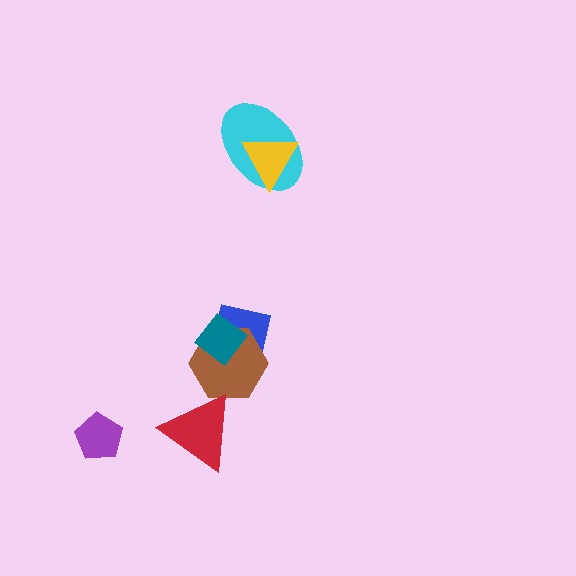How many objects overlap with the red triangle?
1 object overlaps with the red triangle.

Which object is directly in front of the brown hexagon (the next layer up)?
The teal diamond is directly in front of the brown hexagon.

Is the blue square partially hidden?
Yes, it is partially covered by another shape.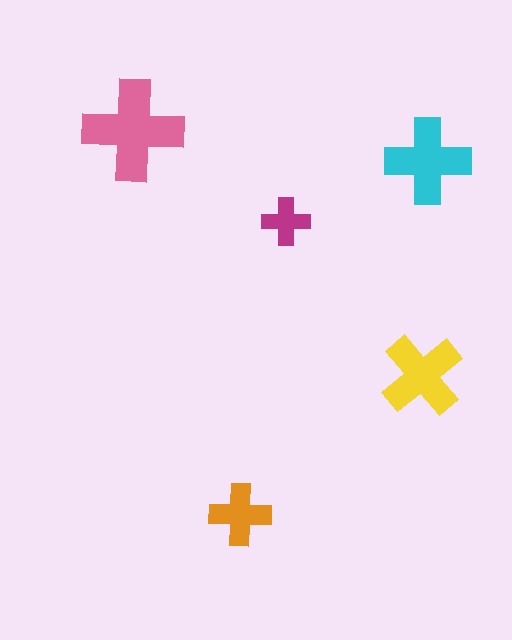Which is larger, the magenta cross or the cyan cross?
The cyan one.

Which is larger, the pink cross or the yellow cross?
The pink one.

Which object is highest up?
The pink cross is topmost.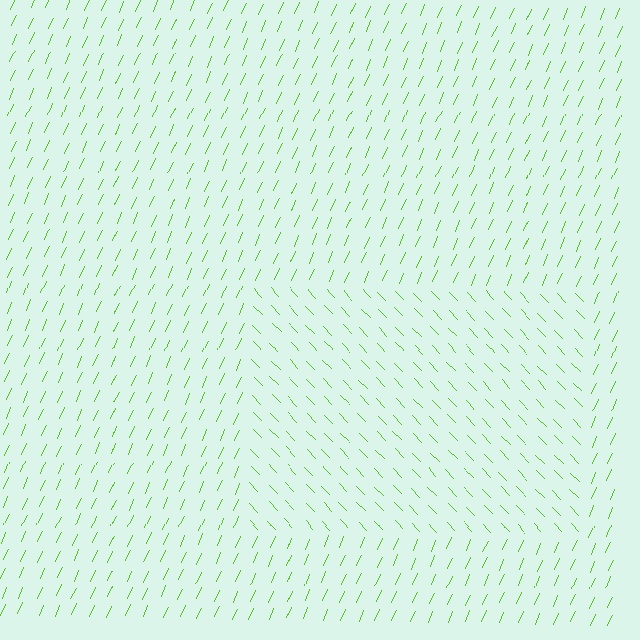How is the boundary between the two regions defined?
The boundary is defined purely by a change in line orientation (approximately 68 degrees difference). All lines are the same color and thickness.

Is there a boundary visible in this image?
Yes, there is a texture boundary formed by a change in line orientation.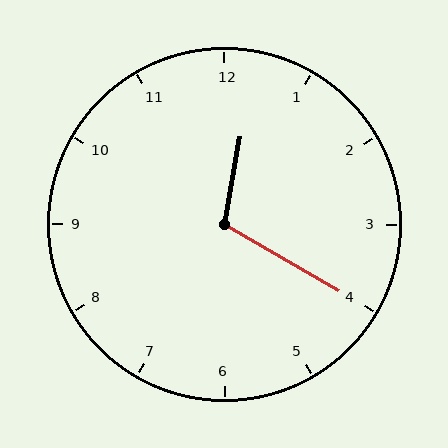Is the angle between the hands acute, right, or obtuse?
It is obtuse.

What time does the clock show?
12:20.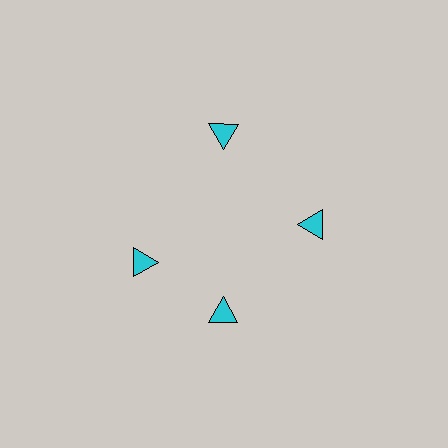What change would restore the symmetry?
The symmetry would be restored by rotating it back into even spacing with its neighbors so that all 4 triangles sit at equal angles and equal distance from the center.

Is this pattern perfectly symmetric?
No. The 4 cyan triangles are arranged in a ring, but one element near the 9 o'clock position is rotated out of alignment along the ring, breaking the 4-fold rotational symmetry.